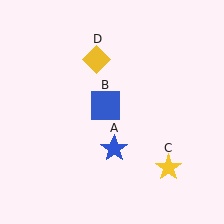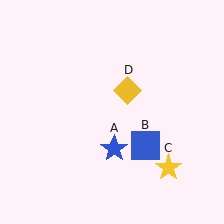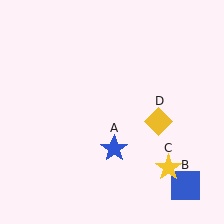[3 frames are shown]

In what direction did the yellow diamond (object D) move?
The yellow diamond (object D) moved down and to the right.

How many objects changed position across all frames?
2 objects changed position: blue square (object B), yellow diamond (object D).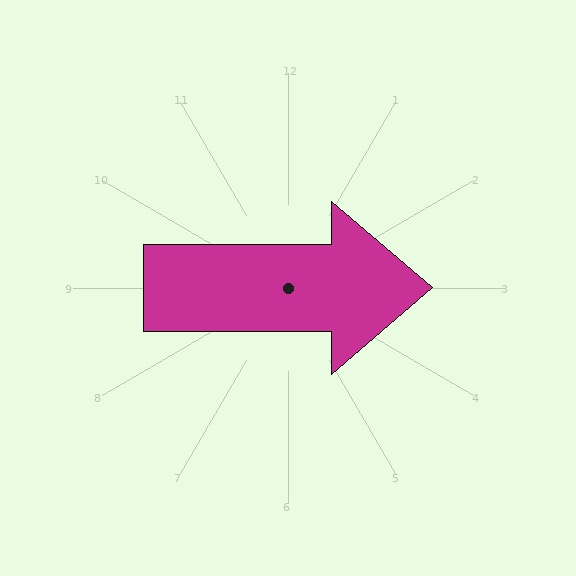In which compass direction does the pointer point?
East.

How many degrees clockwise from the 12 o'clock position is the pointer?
Approximately 90 degrees.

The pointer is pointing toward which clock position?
Roughly 3 o'clock.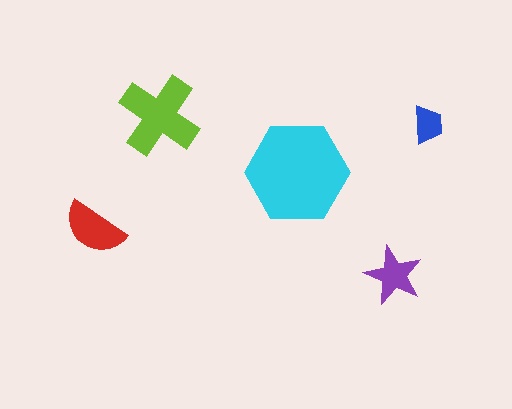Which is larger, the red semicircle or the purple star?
The red semicircle.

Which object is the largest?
The cyan hexagon.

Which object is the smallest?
The blue trapezoid.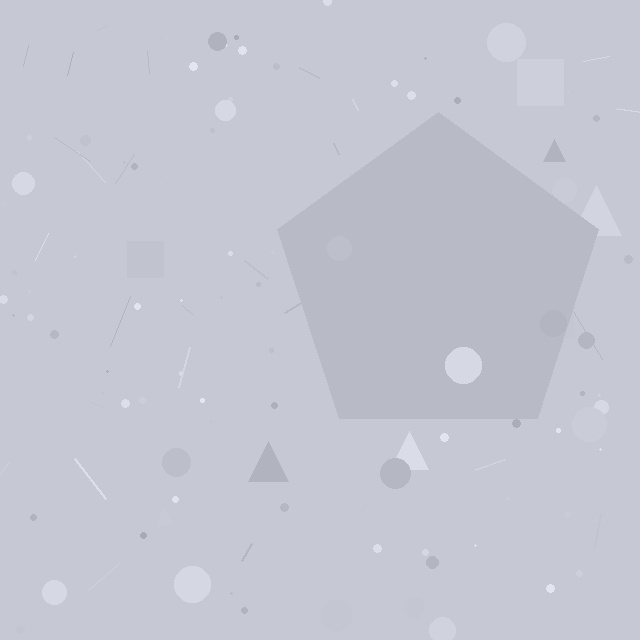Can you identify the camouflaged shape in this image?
The camouflaged shape is a pentagon.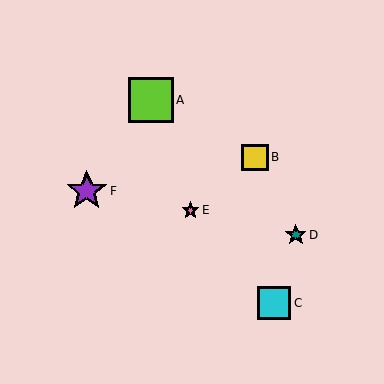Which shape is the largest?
The lime square (labeled A) is the largest.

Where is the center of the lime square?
The center of the lime square is at (151, 100).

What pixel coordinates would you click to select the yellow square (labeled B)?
Click at (255, 157) to select the yellow square B.